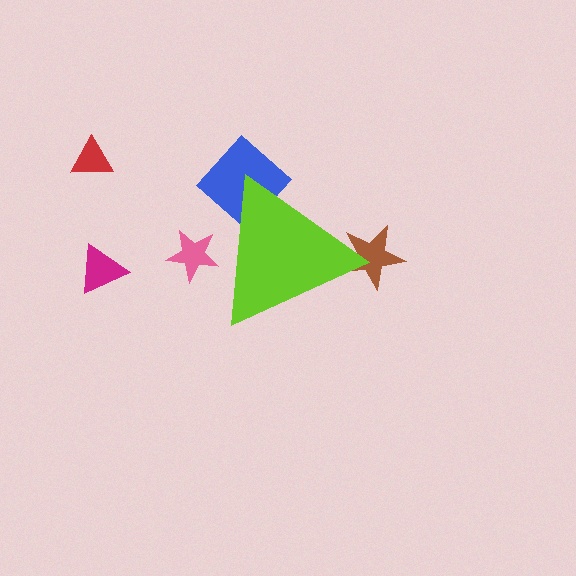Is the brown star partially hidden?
Yes, the brown star is partially hidden behind the lime triangle.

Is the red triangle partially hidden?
No, the red triangle is fully visible.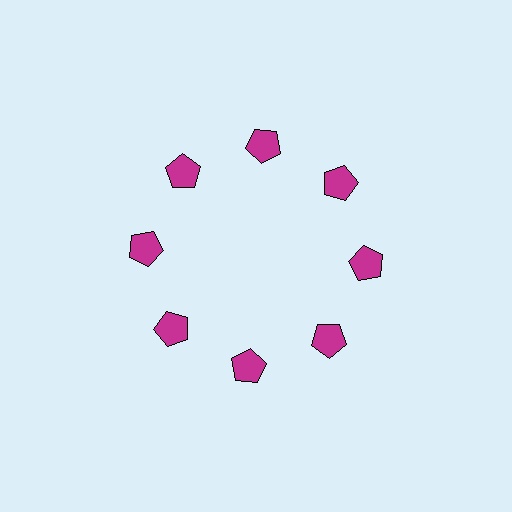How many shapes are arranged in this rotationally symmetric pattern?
There are 8 shapes, arranged in 8 groups of 1.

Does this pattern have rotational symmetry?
Yes, this pattern has 8-fold rotational symmetry. It looks the same after rotating 45 degrees around the center.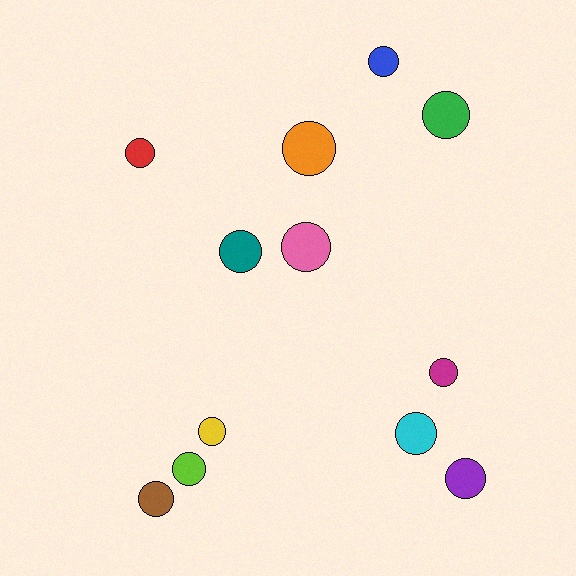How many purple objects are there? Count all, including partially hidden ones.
There is 1 purple object.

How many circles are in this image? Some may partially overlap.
There are 12 circles.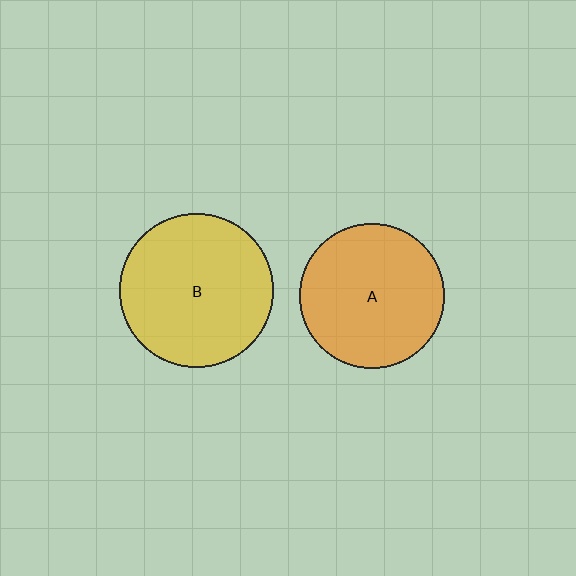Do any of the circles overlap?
No, none of the circles overlap.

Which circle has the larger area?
Circle B (yellow).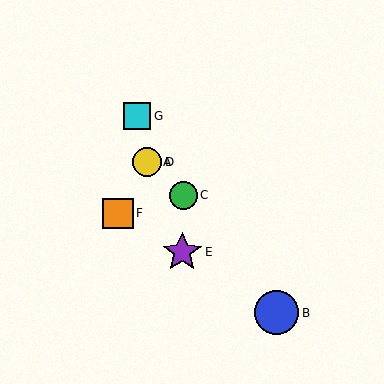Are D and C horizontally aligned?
No, D is at y≈162 and C is at y≈195.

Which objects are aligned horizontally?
Objects A, D are aligned horizontally.